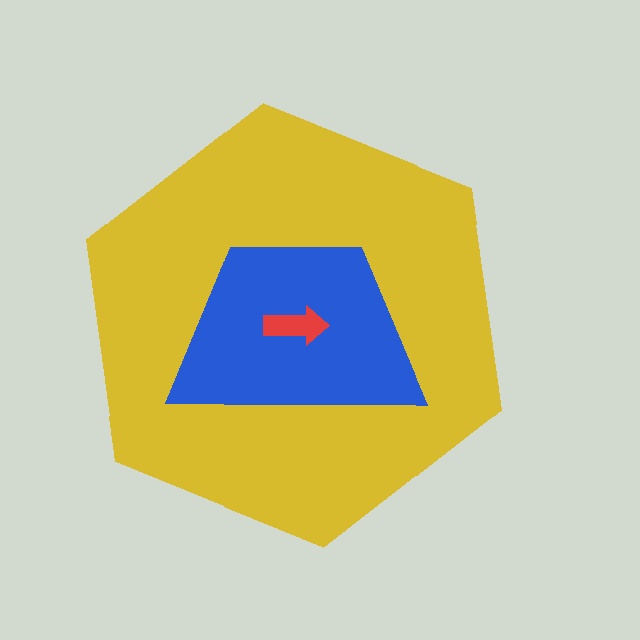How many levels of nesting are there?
3.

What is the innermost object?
The red arrow.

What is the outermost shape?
The yellow hexagon.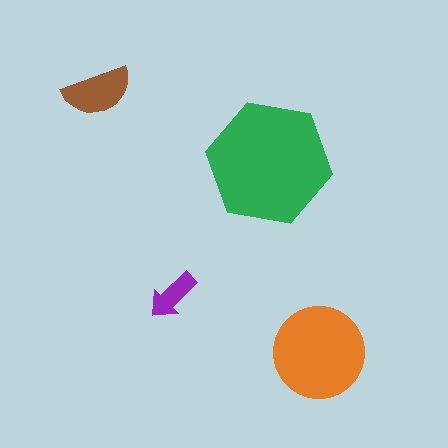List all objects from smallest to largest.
The purple arrow, the brown semicircle, the orange circle, the green hexagon.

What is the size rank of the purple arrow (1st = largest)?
4th.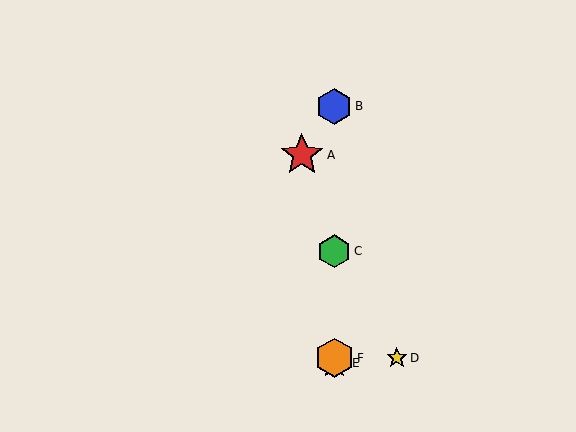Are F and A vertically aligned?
No, F is at x≈334 and A is at x≈302.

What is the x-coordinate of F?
Object F is at x≈334.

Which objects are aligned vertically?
Objects B, C, E, F are aligned vertically.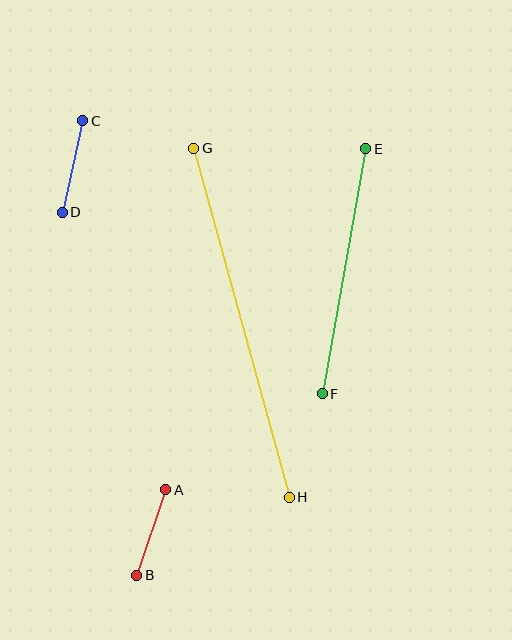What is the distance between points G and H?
The distance is approximately 362 pixels.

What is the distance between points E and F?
The distance is approximately 249 pixels.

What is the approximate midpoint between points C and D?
The midpoint is at approximately (72, 166) pixels.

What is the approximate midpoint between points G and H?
The midpoint is at approximately (242, 323) pixels.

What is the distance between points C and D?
The distance is approximately 94 pixels.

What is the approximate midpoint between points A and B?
The midpoint is at approximately (151, 533) pixels.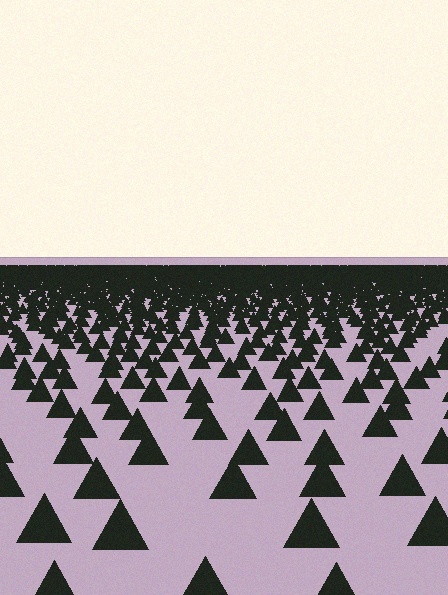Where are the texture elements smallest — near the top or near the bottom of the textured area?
Near the top.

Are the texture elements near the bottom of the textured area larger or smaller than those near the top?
Larger. Near the bottom, elements are closer to the viewer and appear at a bigger on-screen size.